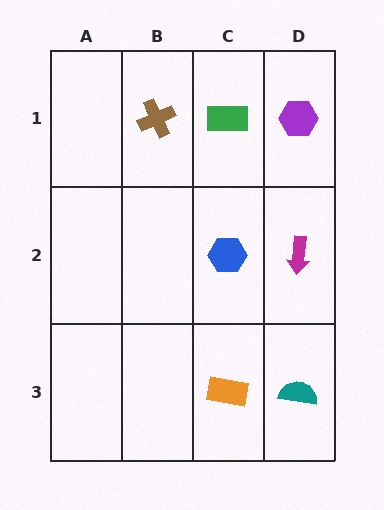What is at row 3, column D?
A teal semicircle.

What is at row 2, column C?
A blue hexagon.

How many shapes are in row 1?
3 shapes.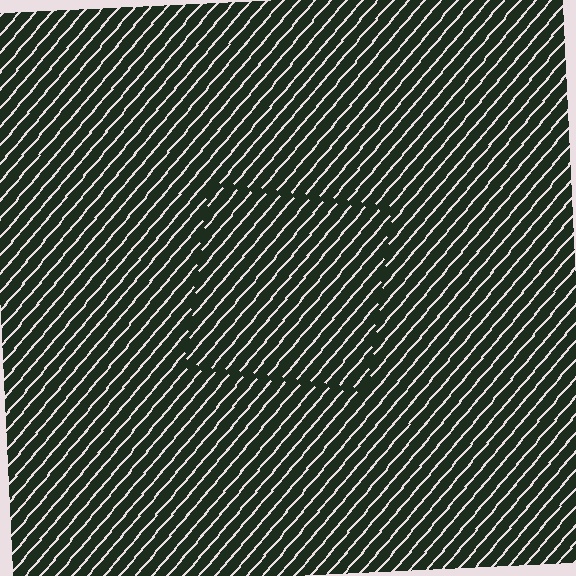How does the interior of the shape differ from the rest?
The interior of the shape contains the same grating, shifted by half a period — the contour is defined by the phase discontinuity where line-ends from the inner and outer gratings abut.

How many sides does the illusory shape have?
4 sides — the line-ends trace a square.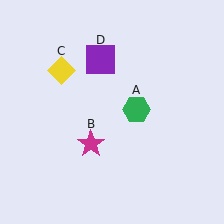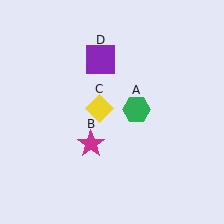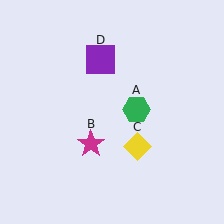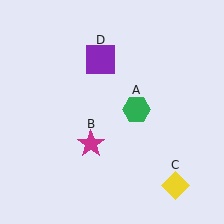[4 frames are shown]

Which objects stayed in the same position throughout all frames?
Green hexagon (object A) and magenta star (object B) and purple square (object D) remained stationary.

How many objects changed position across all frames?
1 object changed position: yellow diamond (object C).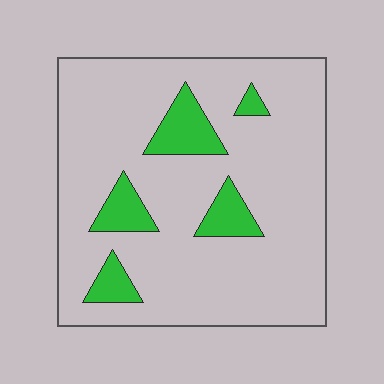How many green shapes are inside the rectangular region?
5.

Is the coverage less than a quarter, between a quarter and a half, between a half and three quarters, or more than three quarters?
Less than a quarter.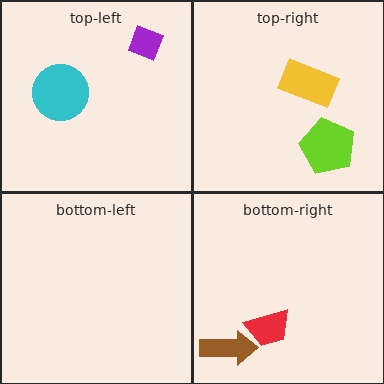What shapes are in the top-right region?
The lime pentagon, the yellow rectangle.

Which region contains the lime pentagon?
The top-right region.